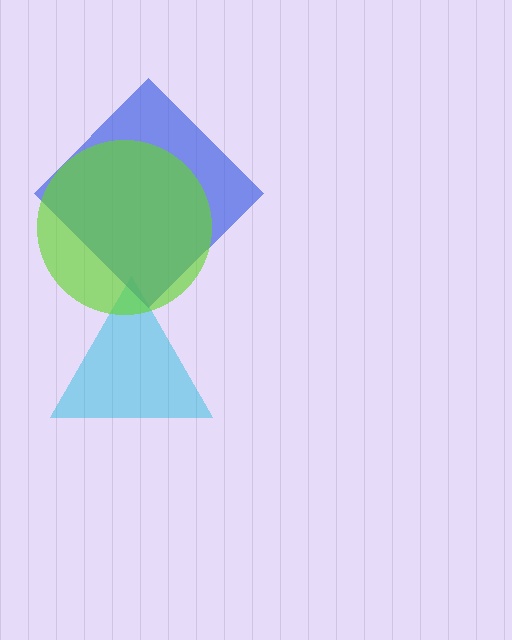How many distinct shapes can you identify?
There are 3 distinct shapes: a cyan triangle, a blue diamond, a lime circle.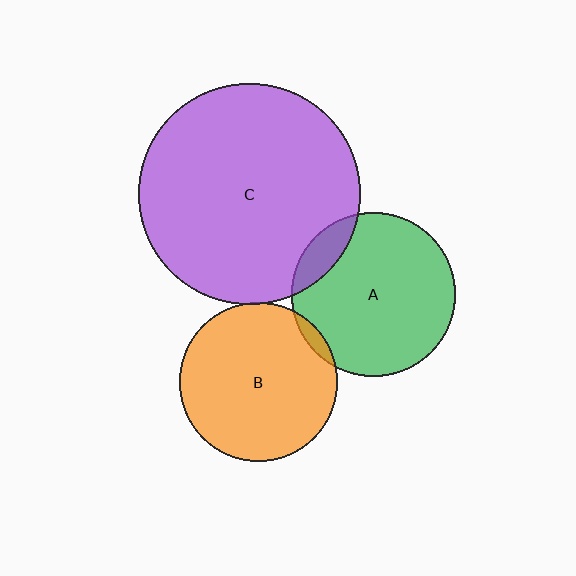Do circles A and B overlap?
Yes.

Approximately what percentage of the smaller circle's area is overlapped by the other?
Approximately 5%.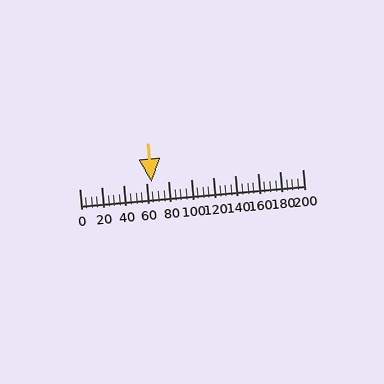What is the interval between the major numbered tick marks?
The major tick marks are spaced 20 units apart.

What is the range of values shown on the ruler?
The ruler shows values from 0 to 200.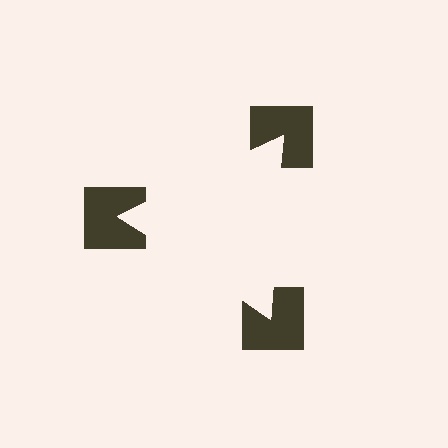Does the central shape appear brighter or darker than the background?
It typically appears slightly brighter than the background, even though no actual brightness change is drawn.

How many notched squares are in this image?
There are 3 — one at each vertex of the illusory triangle.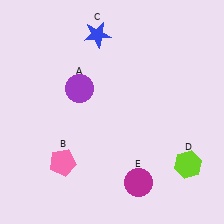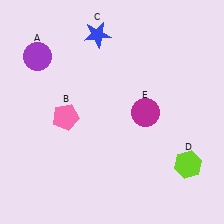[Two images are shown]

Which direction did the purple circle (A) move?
The purple circle (A) moved left.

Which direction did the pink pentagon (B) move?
The pink pentagon (B) moved up.